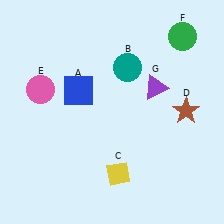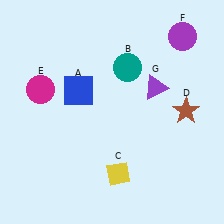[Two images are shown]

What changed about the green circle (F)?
In Image 1, F is green. In Image 2, it changed to purple.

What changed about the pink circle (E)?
In Image 1, E is pink. In Image 2, it changed to magenta.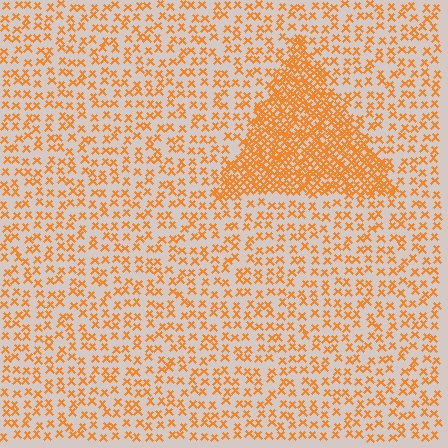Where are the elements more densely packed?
The elements are more densely packed inside the triangle boundary.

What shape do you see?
I see a triangle.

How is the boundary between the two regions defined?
The boundary is defined by a change in element density (approximately 2.7x ratio). All elements are the same color, size, and shape.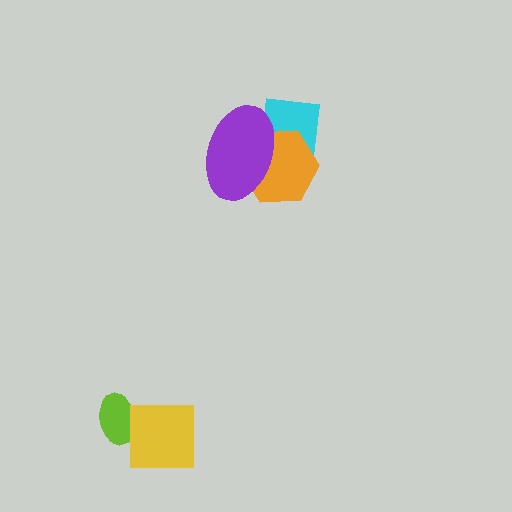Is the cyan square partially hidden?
Yes, it is partially covered by another shape.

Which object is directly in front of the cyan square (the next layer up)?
The orange hexagon is directly in front of the cyan square.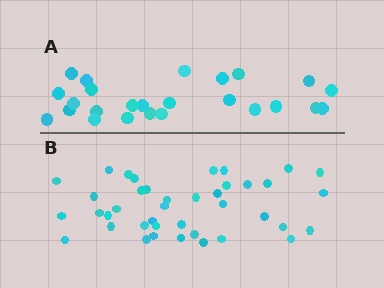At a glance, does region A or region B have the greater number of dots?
Region B (the bottom region) has more dots.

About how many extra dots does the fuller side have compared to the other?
Region B has approximately 15 more dots than region A.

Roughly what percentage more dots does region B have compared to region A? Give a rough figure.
About 60% more.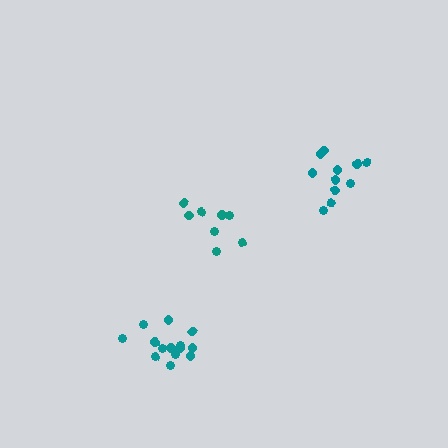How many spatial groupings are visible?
There are 3 spatial groupings.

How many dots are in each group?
Group 1: 12 dots, Group 2: 14 dots, Group 3: 8 dots (34 total).